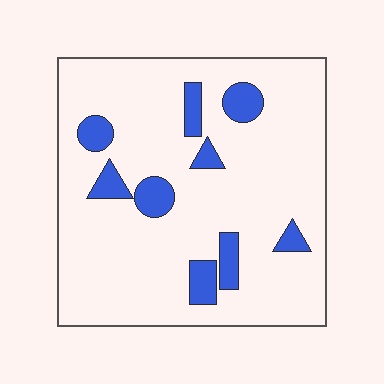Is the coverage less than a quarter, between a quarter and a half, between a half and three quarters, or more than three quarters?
Less than a quarter.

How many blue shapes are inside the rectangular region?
9.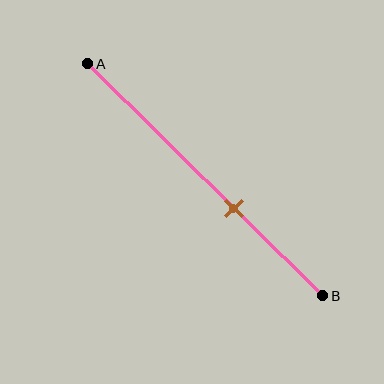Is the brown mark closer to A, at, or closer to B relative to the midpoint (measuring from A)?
The brown mark is closer to point B than the midpoint of segment AB.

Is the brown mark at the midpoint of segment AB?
No, the mark is at about 60% from A, not at the 50% midpoint.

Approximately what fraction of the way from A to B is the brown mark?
The brown mark is approximately 60% of the way from A to B.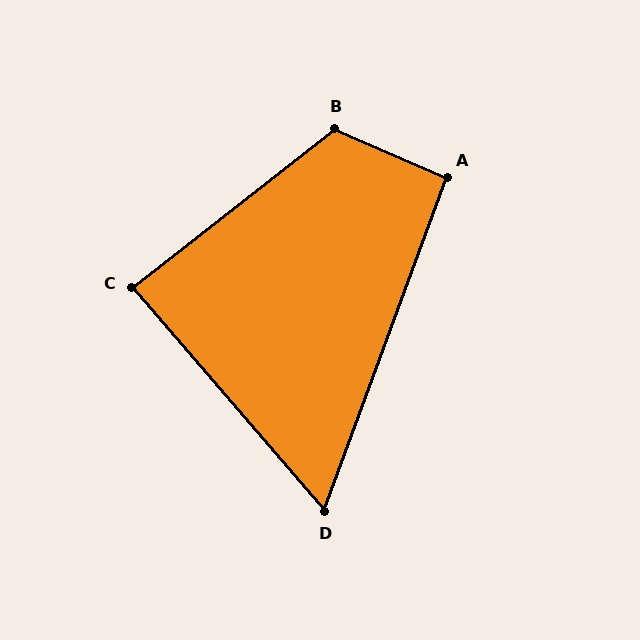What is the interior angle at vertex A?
Approximately 93 degrees (approximately right).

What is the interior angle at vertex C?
Approximately 87 degrees (approximately right).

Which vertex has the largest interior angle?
B, at approximately 119 degrees.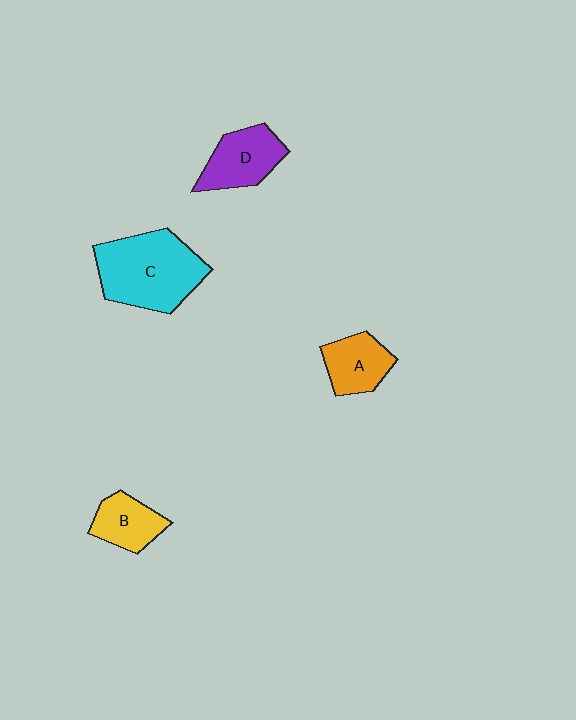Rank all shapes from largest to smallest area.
From largest to smallest: C (cyan), D (purple), A (orange), B (yellow).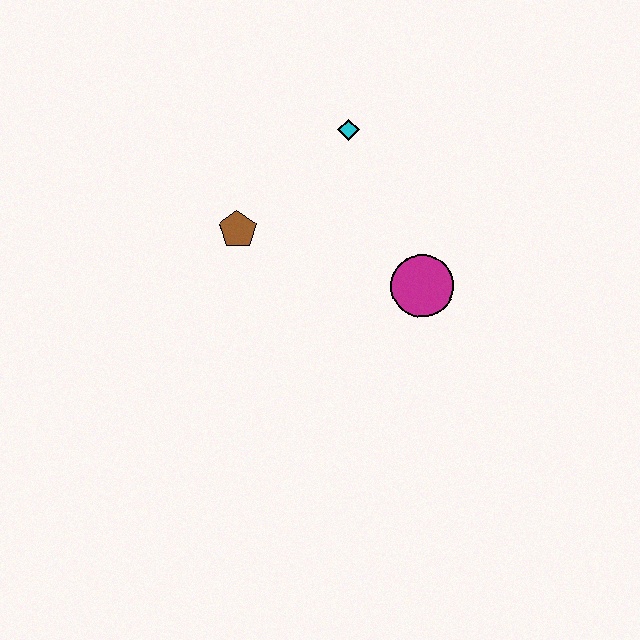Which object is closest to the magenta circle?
The cyan diamond is closest to the magenta circle.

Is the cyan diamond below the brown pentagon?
No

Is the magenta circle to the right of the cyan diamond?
Yes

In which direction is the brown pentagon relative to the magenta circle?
The brown pentagon is to the left of the magenta circle.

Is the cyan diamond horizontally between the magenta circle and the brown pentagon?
Yes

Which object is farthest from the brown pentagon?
The magenta circle is farthest from the brown pentagon.